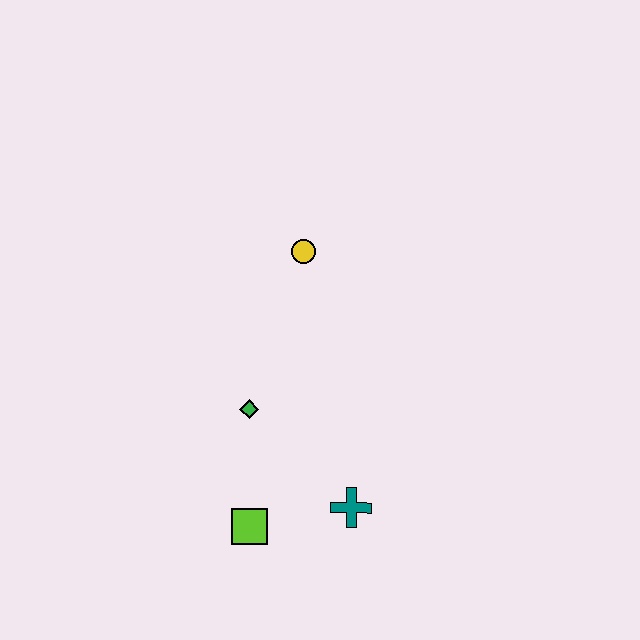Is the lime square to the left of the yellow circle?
Yes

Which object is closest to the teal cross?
The lime square is closest to the teal cross.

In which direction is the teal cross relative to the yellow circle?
The teal cross is below the yellow circle.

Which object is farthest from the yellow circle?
The lime square is farthest from the yellow circle.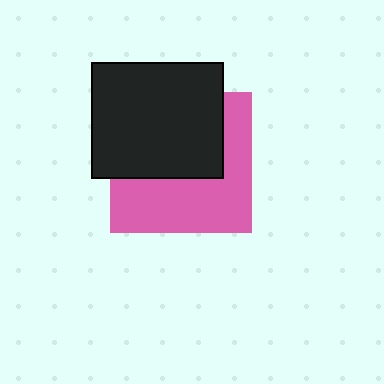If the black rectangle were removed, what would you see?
You would see the complete pink square.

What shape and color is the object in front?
The object in front is a black rectangle.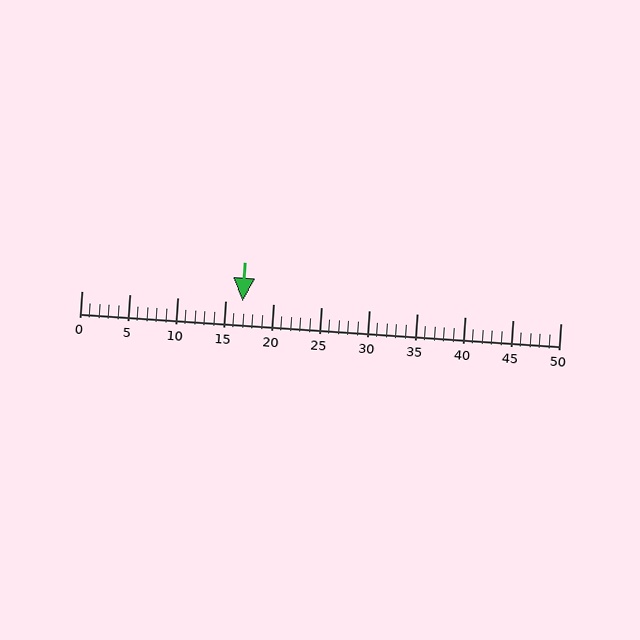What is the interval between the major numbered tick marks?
The major tick marks are spaced 5 units apart.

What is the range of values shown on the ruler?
The ruler shows values from 0 to 50.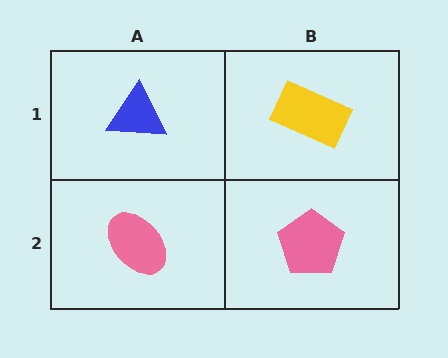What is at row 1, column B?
A yellow rectangle.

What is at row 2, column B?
A pink pentagon.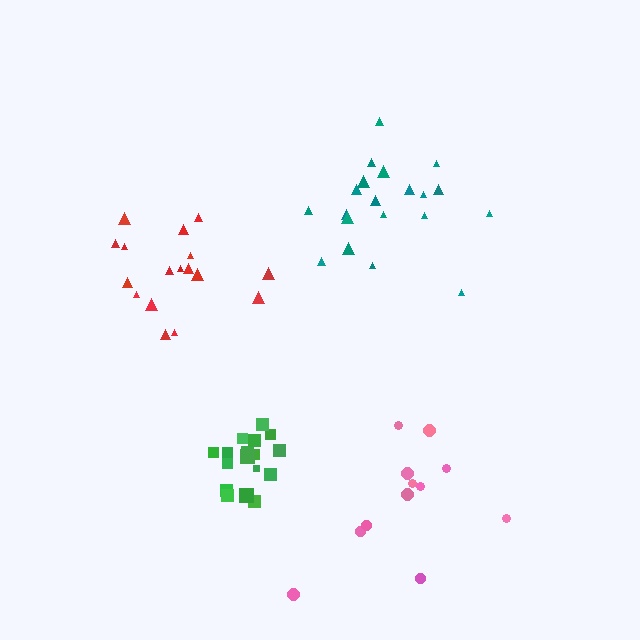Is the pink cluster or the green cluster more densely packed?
Green.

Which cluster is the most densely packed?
Green.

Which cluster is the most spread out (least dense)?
Pink.